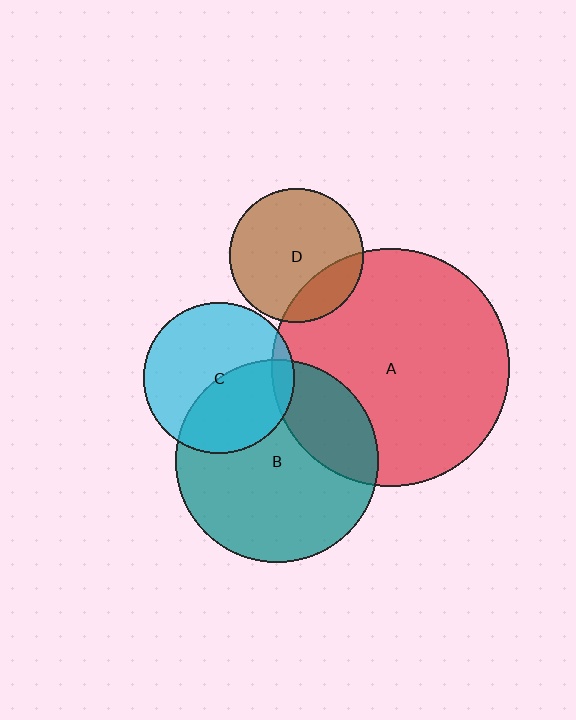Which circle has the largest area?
Circle A (red).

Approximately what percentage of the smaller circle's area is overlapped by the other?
Approximately 5%.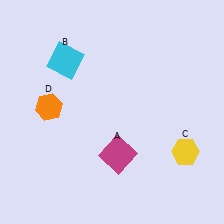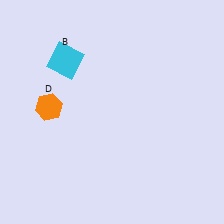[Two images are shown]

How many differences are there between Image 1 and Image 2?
There are 2 differences between the two images.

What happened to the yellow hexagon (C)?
The yellow hexagon (C) was removed in Image 2. It was in the bottom-right area of Image 1.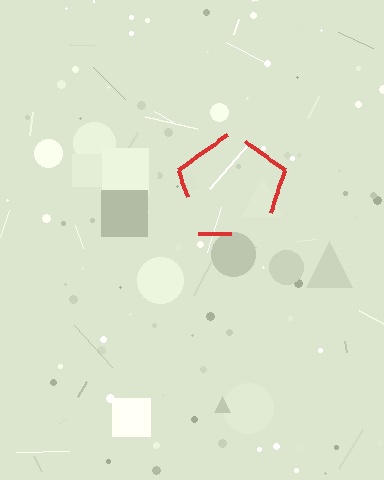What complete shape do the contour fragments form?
The contour fragments form a pentagon.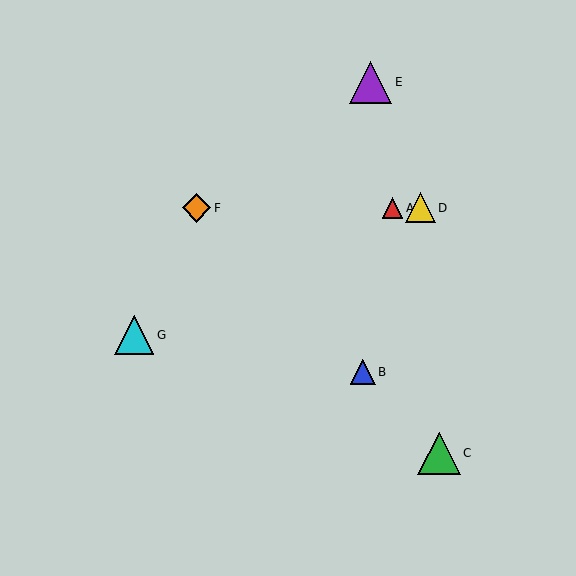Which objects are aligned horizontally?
Objects A, D, F are aligned horizontally.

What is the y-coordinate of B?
Object B is at y≈372.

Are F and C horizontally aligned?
No, F is at y≈208 and C is at y≈453.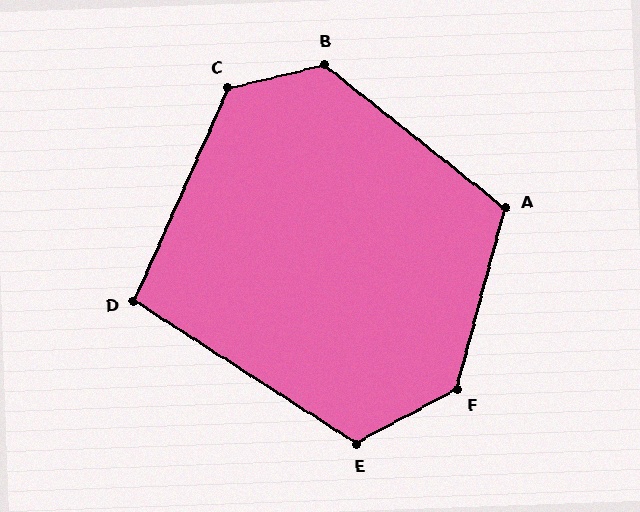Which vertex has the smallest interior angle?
D, at approximately 99 degrees.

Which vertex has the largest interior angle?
F, at approximately 133 degrees.